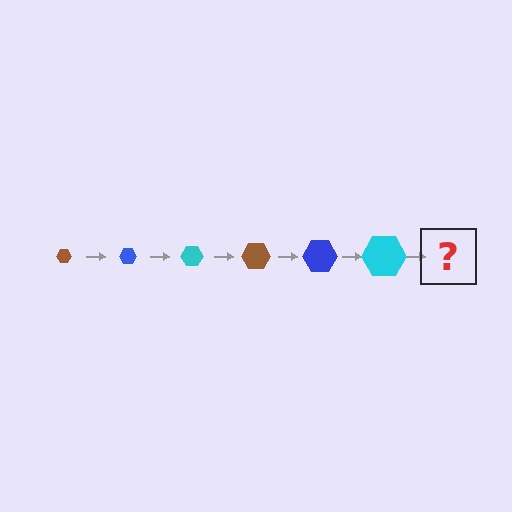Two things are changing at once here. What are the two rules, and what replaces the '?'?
The two rules are that the hexagon grows larger each step and the color cycles through brown, blue, and cyan. The '?' should be a brown hexagon, larger than the previous one.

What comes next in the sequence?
The next element should be a brown hexagon, larger than the previous one.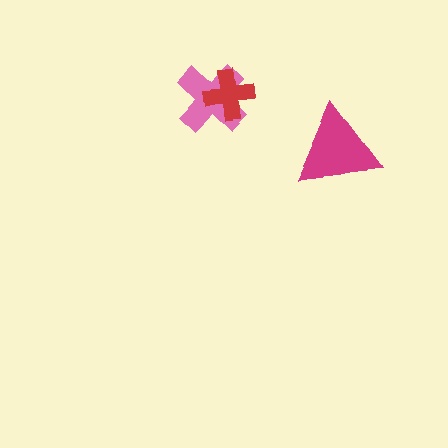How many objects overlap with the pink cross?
1 object overlaps with the pink cross.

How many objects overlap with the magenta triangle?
0 objects overlap with the magenta triangle.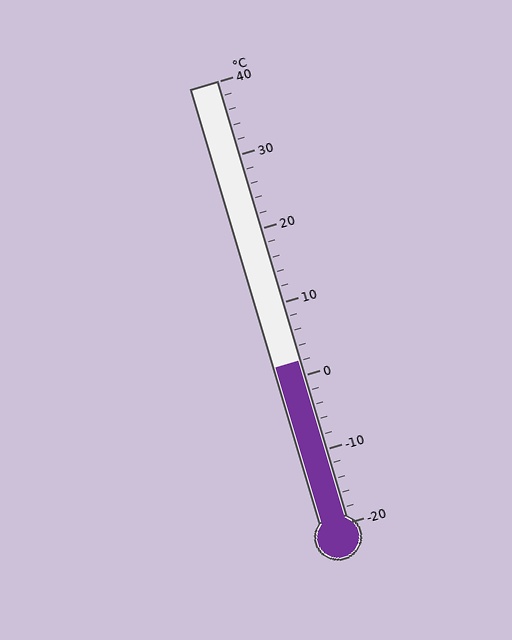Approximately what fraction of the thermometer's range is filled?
The thermometer is filled to approximately 35% of its range.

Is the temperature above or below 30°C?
The temperature is below 30°C.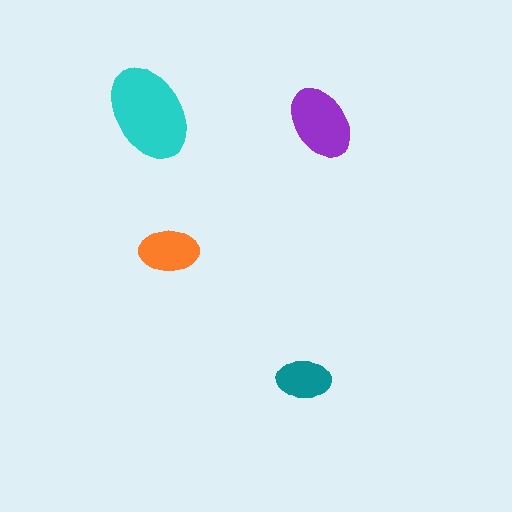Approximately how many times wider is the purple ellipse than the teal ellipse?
About 1.5 times wider.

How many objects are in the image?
There are 4 objects in the image.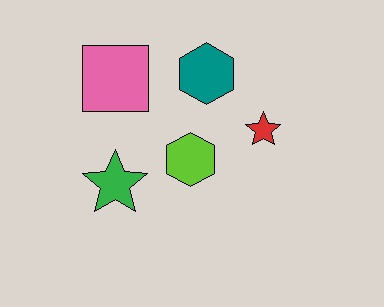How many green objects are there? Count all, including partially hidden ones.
There is 1 green object.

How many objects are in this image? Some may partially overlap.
There are 5 objects.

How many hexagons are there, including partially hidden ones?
There are 2 hexagons.